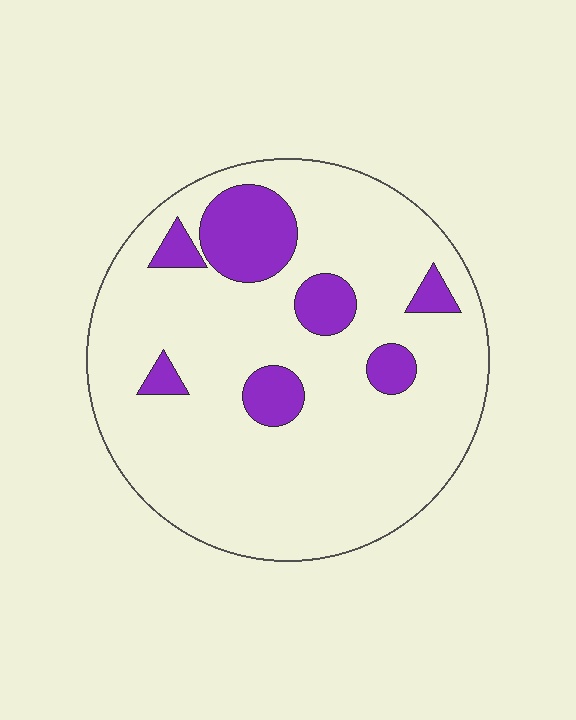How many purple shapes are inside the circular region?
7.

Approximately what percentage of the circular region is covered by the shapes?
Approximately 15%.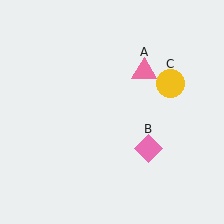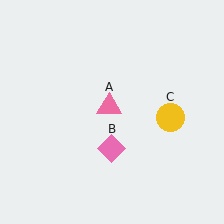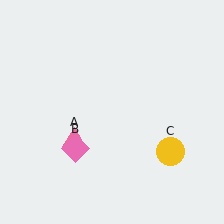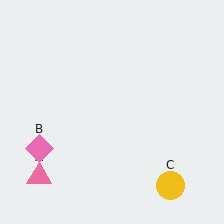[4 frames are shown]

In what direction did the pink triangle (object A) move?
The pink triangle (object A) moved down and to the left.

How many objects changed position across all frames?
3 objects changed position: pink triangle (object A), pink diamond (object B), yellow circle (object C).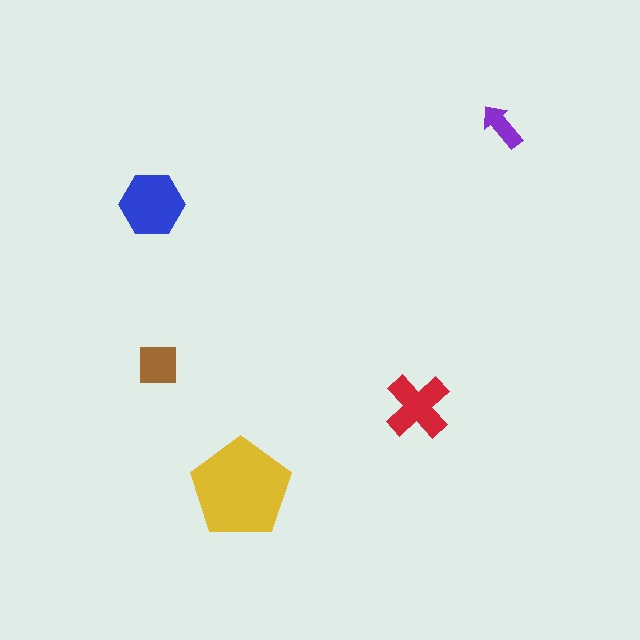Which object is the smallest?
The purple arrow.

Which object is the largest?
The yellow pentagon.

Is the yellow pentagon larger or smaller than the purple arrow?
Larger.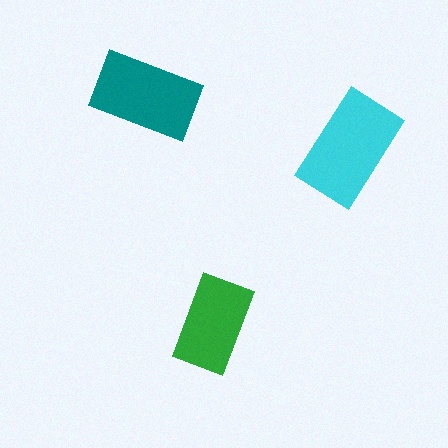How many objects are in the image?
There are 3 objects in the image.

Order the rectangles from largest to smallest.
the cyan one, the teal one, the green one.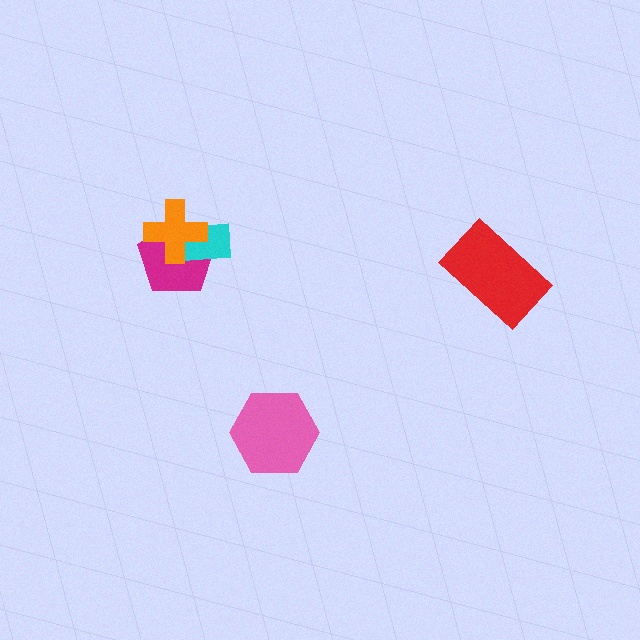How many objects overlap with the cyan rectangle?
2 objects overlap with the cyan rectangle.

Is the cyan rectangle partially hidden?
Yes, it is partially covered by another shape.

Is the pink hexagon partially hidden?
No, no other shape covers it.